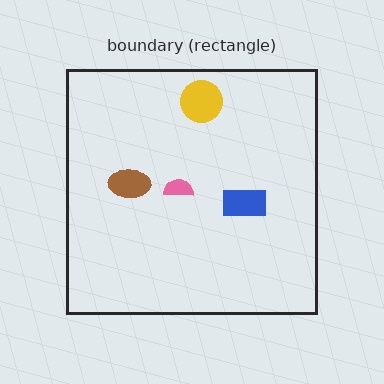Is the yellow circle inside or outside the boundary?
Inside.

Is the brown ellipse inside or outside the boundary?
Inside.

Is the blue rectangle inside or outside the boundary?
Inside.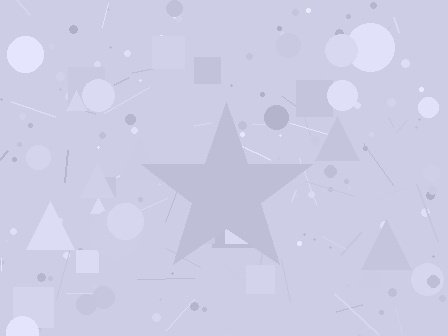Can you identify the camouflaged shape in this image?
The camouflaged shape is a star.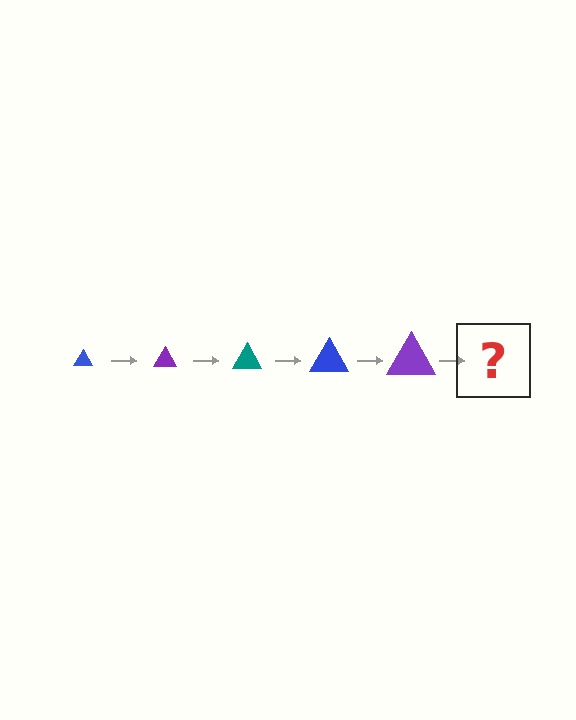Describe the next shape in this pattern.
It should be a teal triangle, larger than the previous one.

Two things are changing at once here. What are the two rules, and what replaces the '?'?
The two rules are that the triangle grows larger each step and the color cycles through blue, purple, and teal. The '?' should be a teal triangle, larger than the previous one.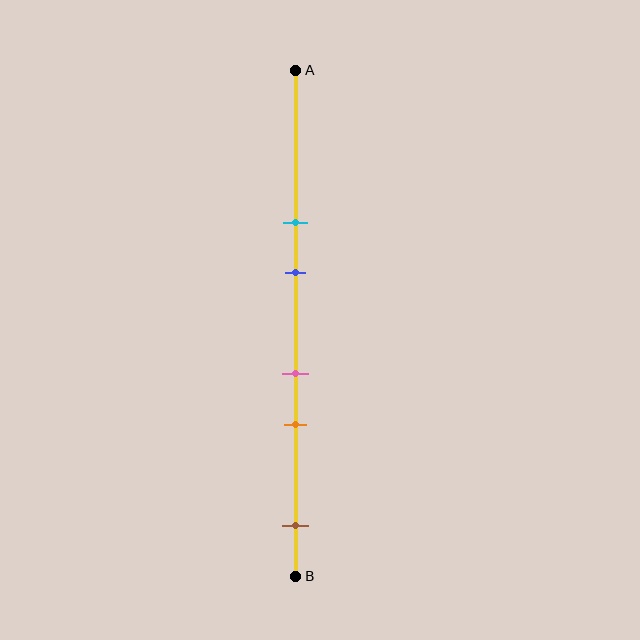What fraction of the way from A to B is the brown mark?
The brown mark is approximately 90% (0.9) of the way from A to B.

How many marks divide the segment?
There are 5 marks dividing the segment.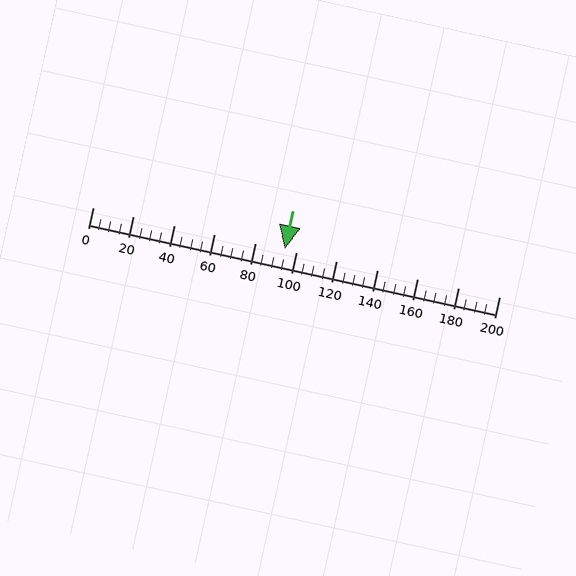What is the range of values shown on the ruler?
The ruler shows values from 0 to 200.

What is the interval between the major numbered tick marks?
The major tick marks are spaced 20 units apart.